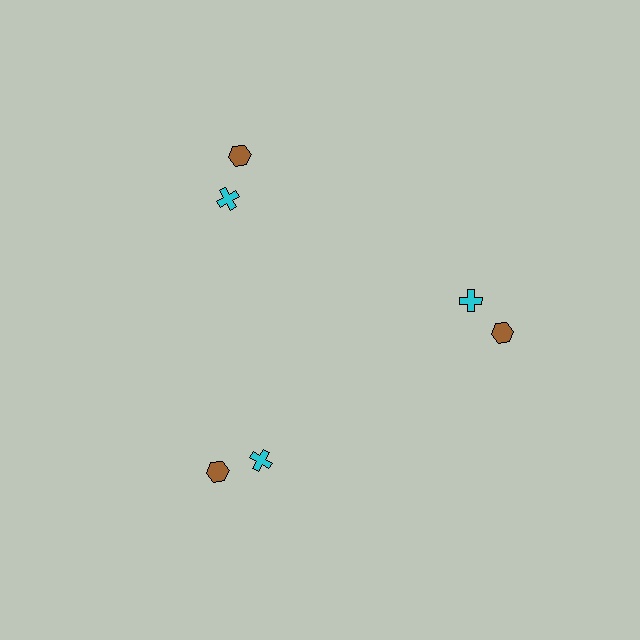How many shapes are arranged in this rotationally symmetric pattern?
There are 6 shapes, arranged in 3 groups of 2.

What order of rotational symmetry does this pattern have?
This pattern has 3-fold rotational symmetry.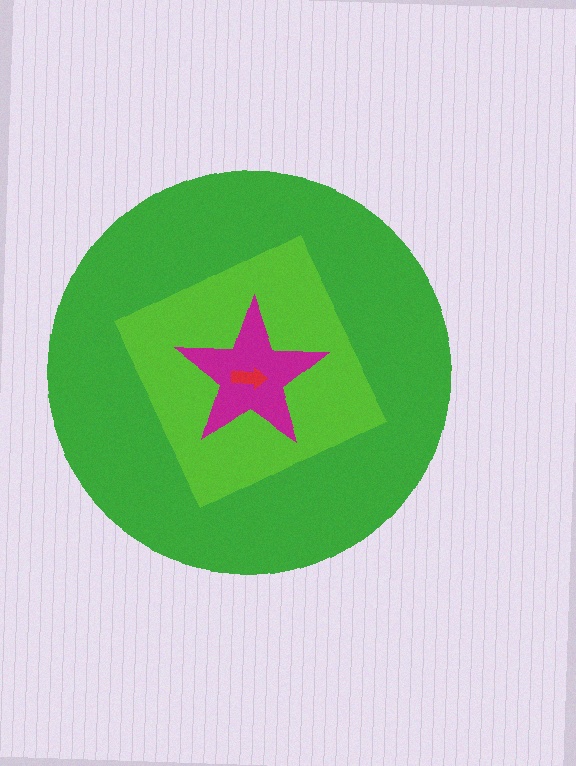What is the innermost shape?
The red arrow.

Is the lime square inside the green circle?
Yes.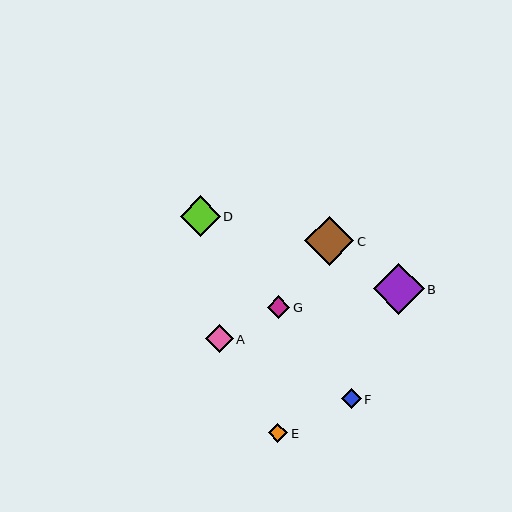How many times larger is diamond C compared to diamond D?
Diamond C is approximately 1.2 times the size of diamond D.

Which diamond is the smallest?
Diamond E is the smallest with a size of approximately 20 pixels.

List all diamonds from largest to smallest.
From largest to smallest: B, C, D, A, G, F, E.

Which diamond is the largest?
Diamond B is the largest with a size of approximately 50 pixels.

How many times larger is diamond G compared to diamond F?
Diamond G is approximately 1.1 times the size of diamond F.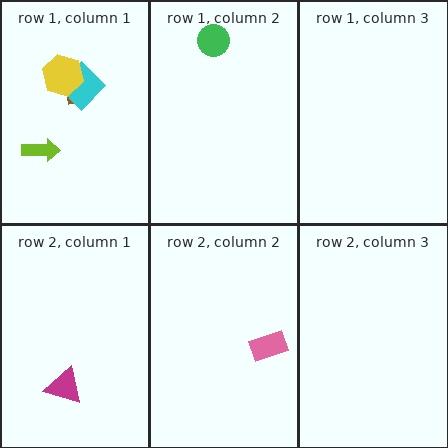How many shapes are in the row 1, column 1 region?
4.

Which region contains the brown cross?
The row 1, column 1 region.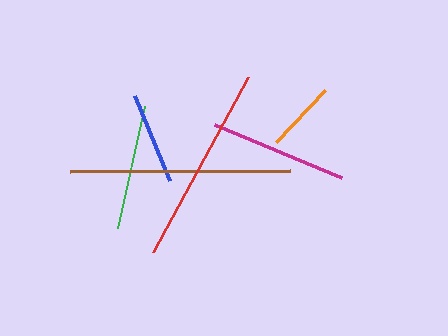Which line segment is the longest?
The brown line is the longest at approximately 220 pixels.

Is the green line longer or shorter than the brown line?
The brown line is longer than the green line.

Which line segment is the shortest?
The orange line is the shortest at approximately 71 pixels.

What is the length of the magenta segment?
The magenta segment is approximately 138 pixels long.